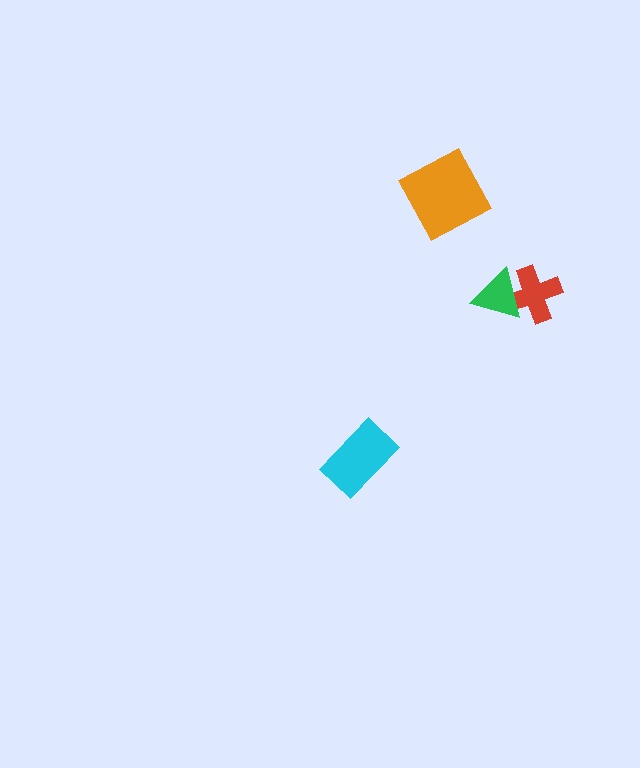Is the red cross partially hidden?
Yes, it is partially covered by another shape.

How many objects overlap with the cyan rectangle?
0 objects overlap with the cyan rectangle.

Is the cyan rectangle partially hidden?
No, no other shape covers it.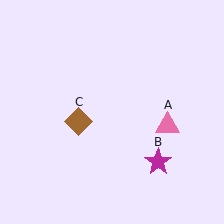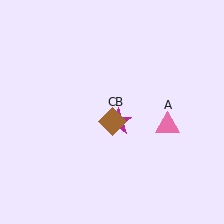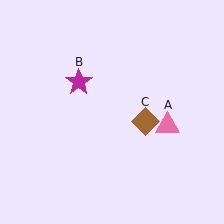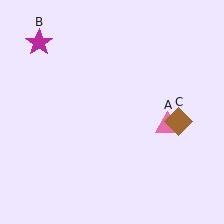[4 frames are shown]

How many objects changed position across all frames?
2 objects changed position: magenta star (object B), brown diamond (object C).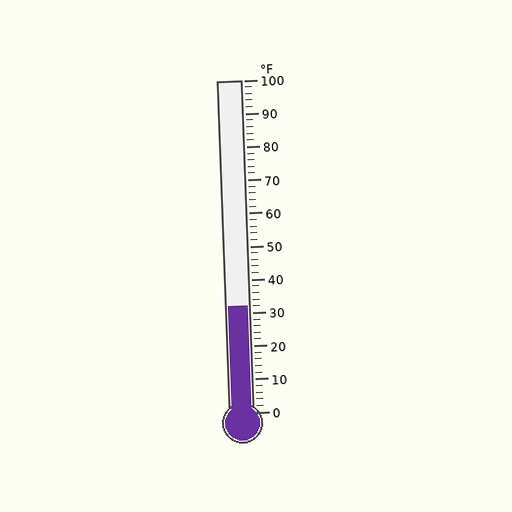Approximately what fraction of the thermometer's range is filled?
The thermometer is filled to approximately 30% of its range.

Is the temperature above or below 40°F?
The temperature is below 40°F.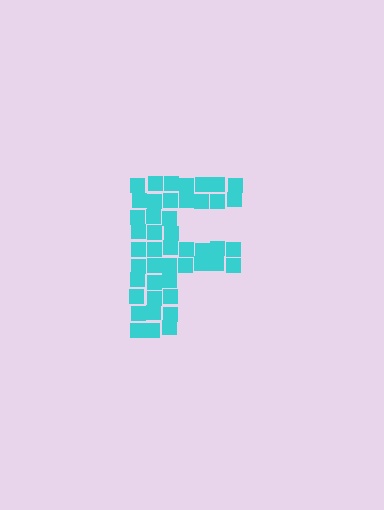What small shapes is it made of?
It is made of small squares.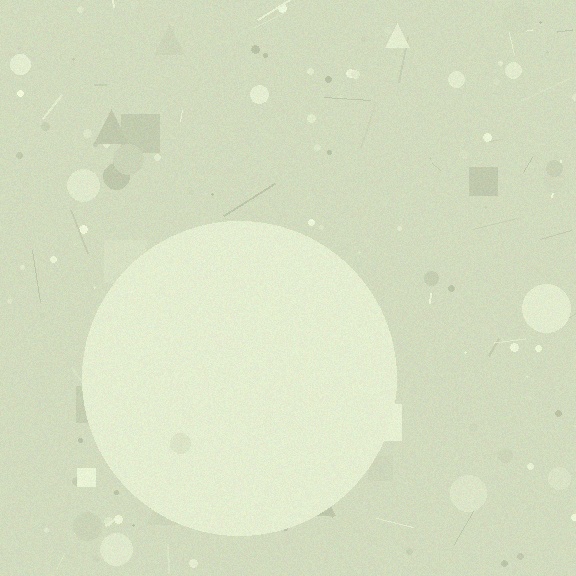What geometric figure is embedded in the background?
A circle is embedded in the background.